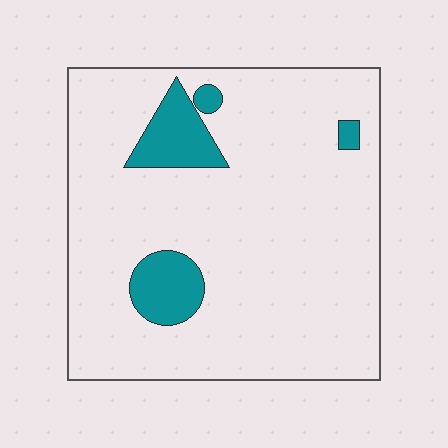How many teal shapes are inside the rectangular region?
4.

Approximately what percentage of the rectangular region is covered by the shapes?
Approximately 10%.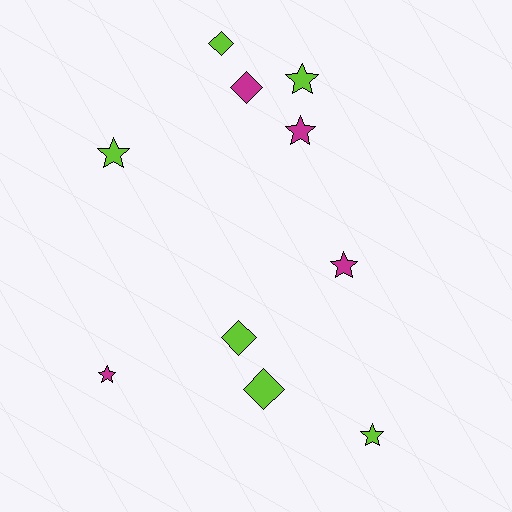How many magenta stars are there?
There are 3 magenta stars.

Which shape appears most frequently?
Star, with 6 objects.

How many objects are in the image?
There are 10 objects.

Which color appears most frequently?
Lime, with 6 objects.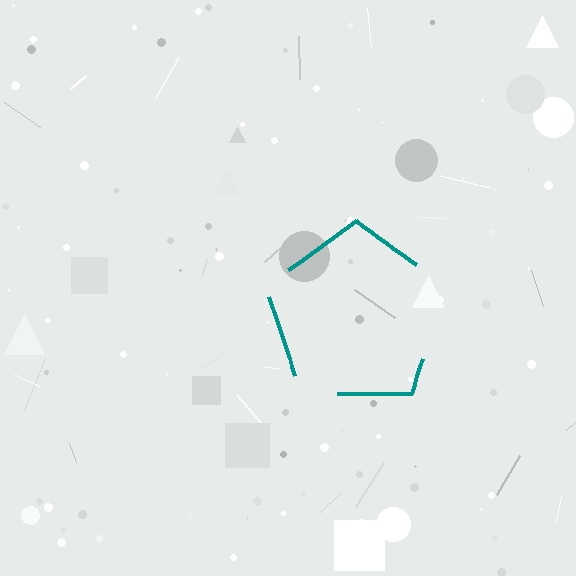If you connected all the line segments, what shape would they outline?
They would outline a pentagon.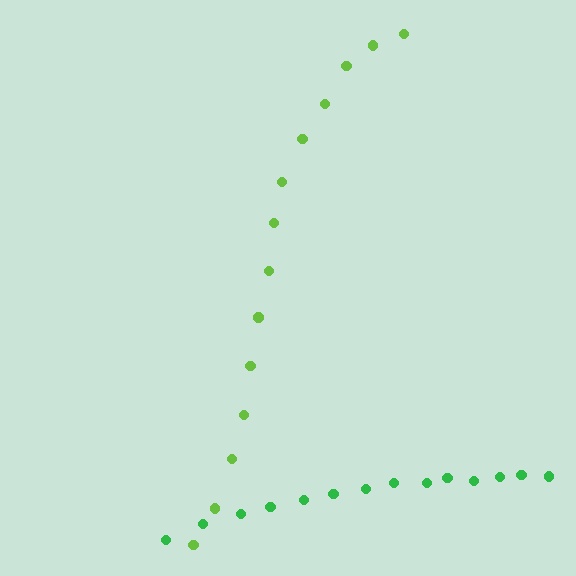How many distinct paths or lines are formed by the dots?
There are 2 distinct paths.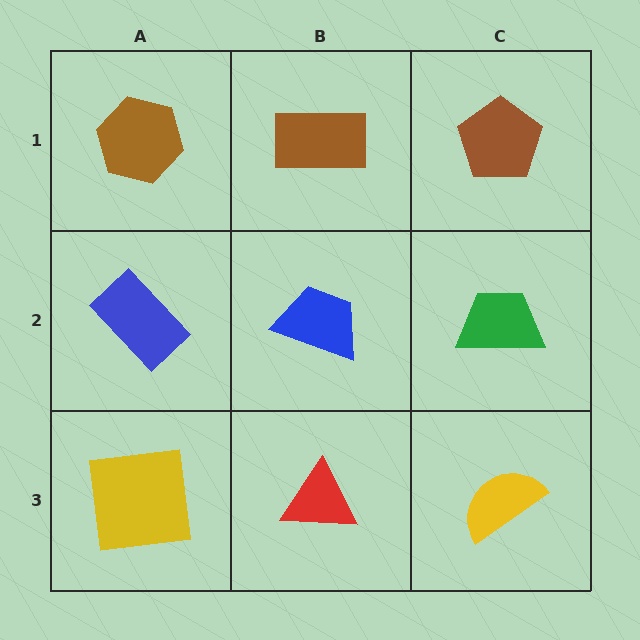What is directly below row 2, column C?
A yellow semicircle.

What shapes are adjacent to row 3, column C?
A green trapezoid (row 2, column C), a red triangle (row 3, column B).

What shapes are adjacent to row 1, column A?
A blue rectangle (row 2, column A), a brown rectangle (row 1, column B).